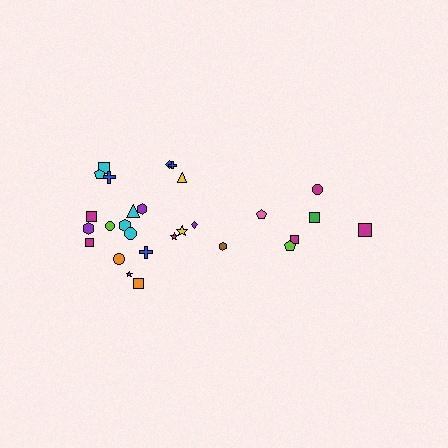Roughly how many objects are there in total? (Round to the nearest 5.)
Roughly 30 objects in total.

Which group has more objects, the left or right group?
The left group.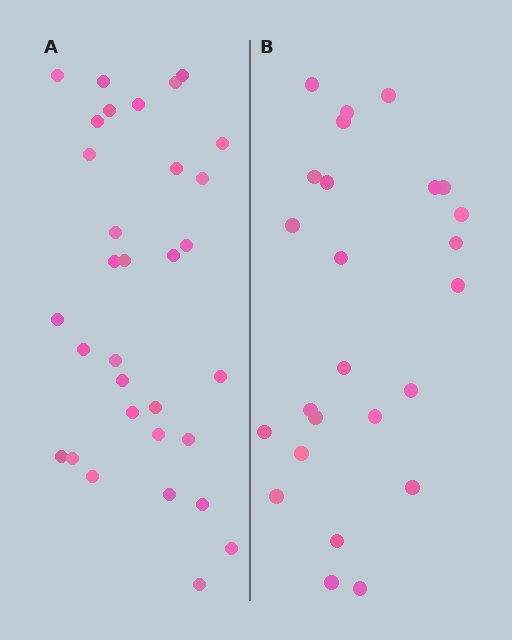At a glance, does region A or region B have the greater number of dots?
Region A (the left region) has more dots.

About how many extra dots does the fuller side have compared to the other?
Region A has roughly 8 or so more dots than region B.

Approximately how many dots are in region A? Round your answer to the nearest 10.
About 30 dots. (The exact count is 32, which rounds to 30.)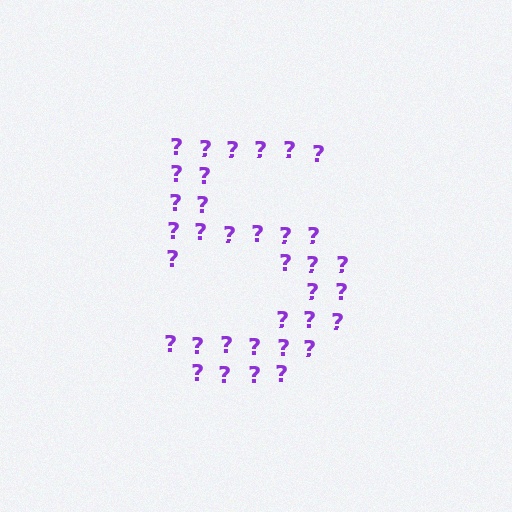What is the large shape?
The large shape is the digit 5.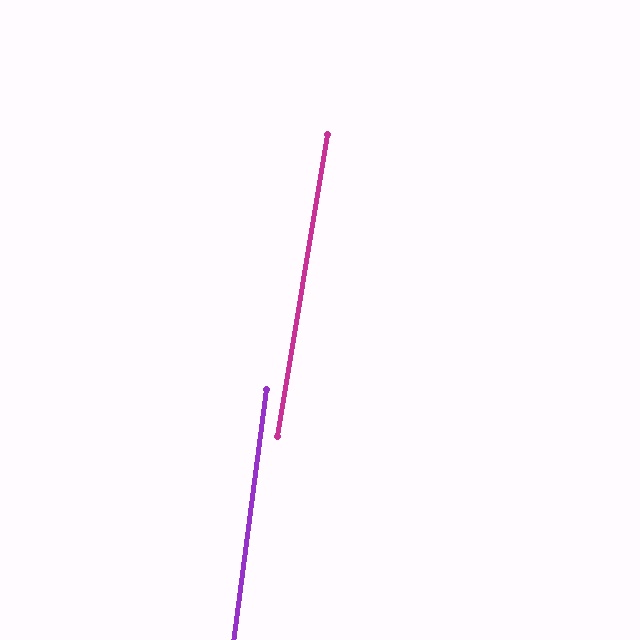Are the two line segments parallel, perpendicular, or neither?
Parallel — their directions differ by only 1.9°.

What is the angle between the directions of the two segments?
Approximately 2 degrees.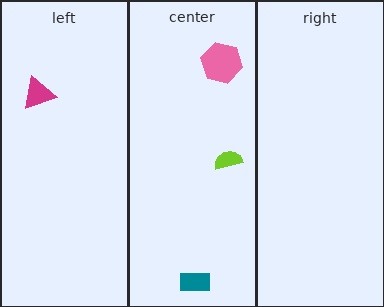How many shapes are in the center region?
3.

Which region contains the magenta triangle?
The left region.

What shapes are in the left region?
The magenta triangle.